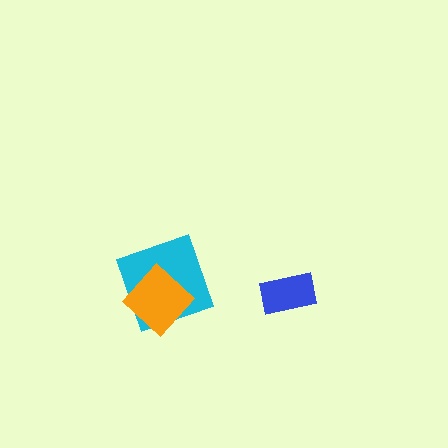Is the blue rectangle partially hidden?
No, no other shape covers it.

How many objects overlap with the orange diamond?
1 object overlaps with the orange diamond.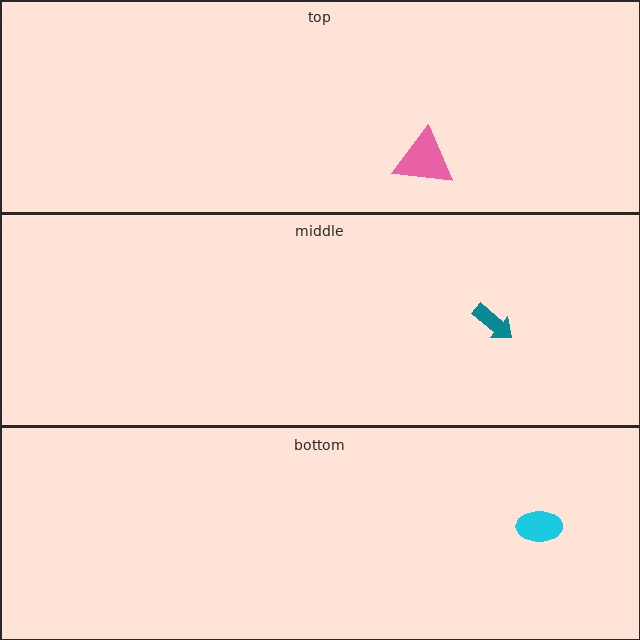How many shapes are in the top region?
1.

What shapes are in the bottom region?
The cyan ellipse.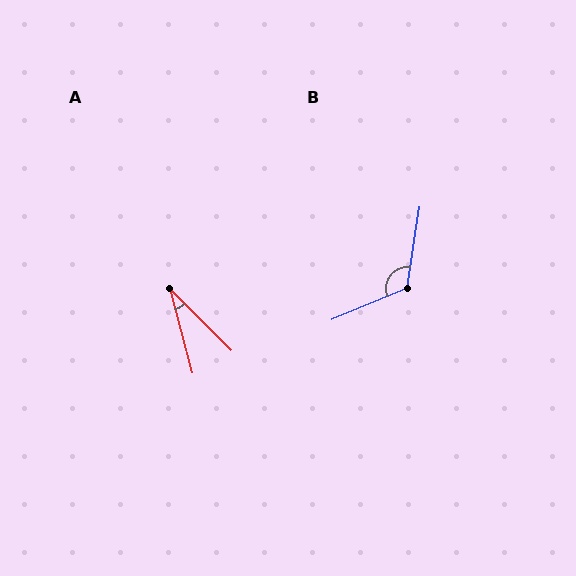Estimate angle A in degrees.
Approximately 30 degrees.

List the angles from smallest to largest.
A (30°), B (122°).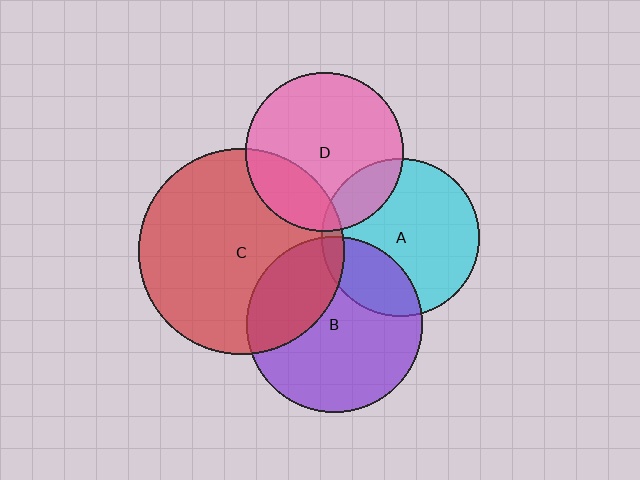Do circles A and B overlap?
Yes.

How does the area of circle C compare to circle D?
Approximately 1.7 times.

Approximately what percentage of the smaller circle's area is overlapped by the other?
Approximately 25%.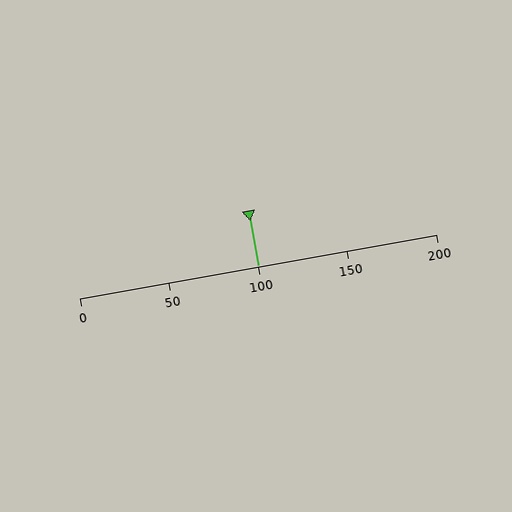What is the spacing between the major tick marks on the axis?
The major ticks are spaced 50 apart.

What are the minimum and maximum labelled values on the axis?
The axis runs from 0 to 200.